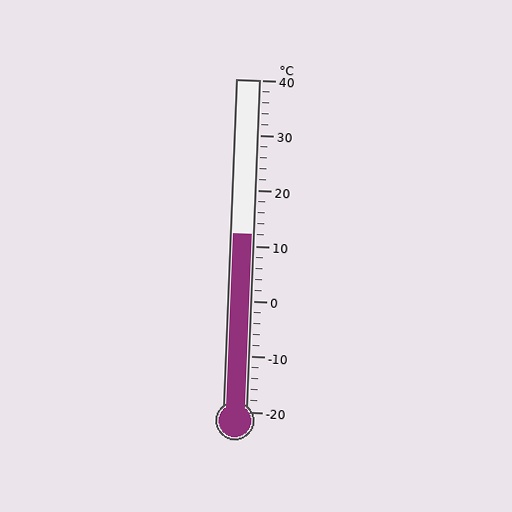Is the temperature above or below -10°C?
The temperature is above -10°C.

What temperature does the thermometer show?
The thermometer shows approximately 12°C.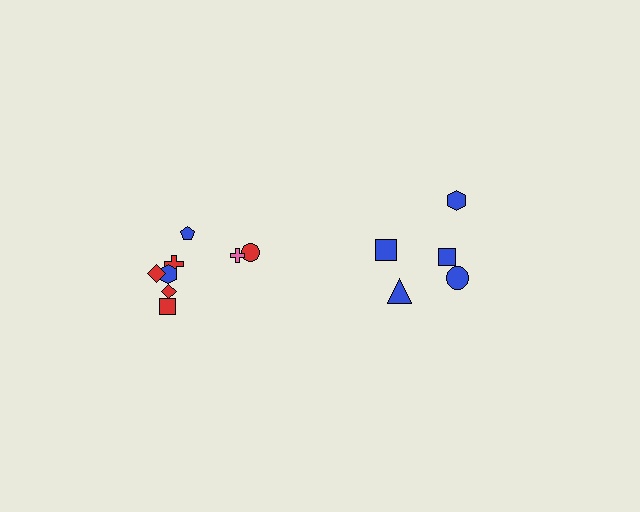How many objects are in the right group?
There are 5 objects.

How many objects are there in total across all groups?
There are 13 objects.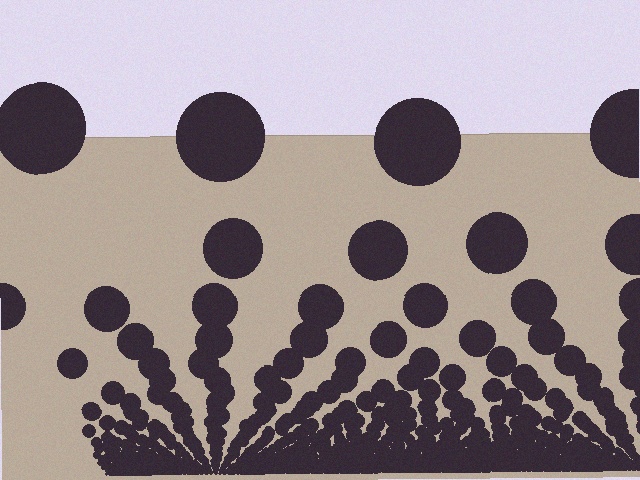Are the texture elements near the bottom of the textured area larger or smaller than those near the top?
Smaller. The gradient is inverted — elements near the bottom are smaller and denser.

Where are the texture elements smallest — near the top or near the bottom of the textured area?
Near the bottom.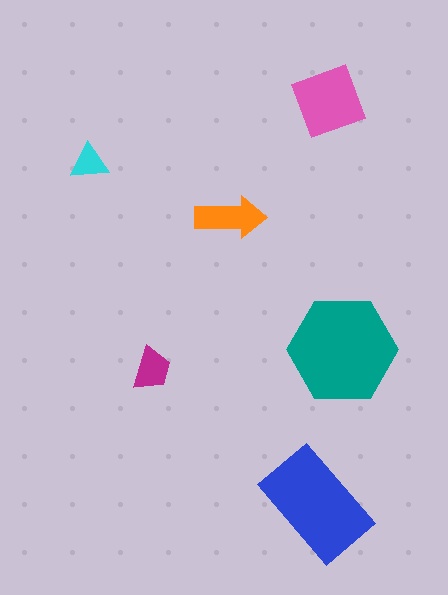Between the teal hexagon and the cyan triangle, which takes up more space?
The teal hexagon.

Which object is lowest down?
The blue rectangle is bottommost.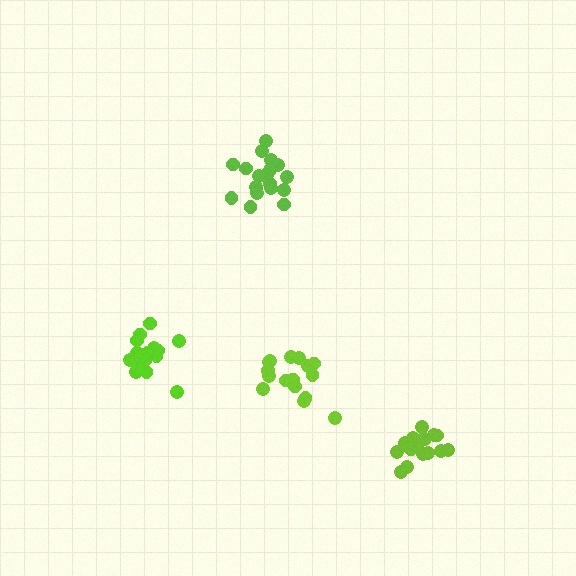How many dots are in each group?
Group 1: 18 dots, Group 2: 16 dots, Group 3: 16 dots, Group 4: 18 dots (68 total).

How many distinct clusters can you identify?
There are 4 distinct clusters.